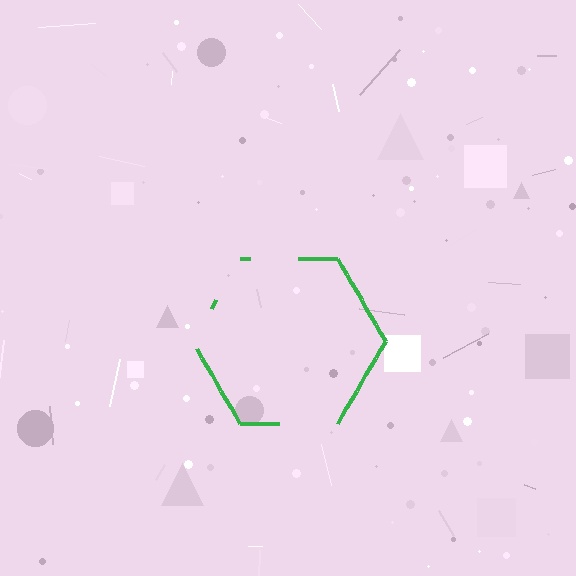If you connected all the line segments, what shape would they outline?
They would outline a hexagon.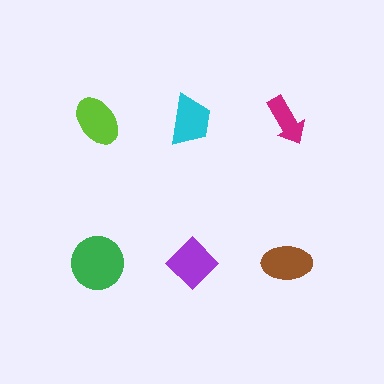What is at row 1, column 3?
A magenta arrow.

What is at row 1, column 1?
A lime ellipse.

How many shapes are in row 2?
3 shapes.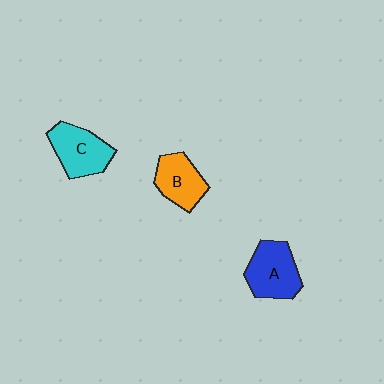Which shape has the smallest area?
Shape B (orange).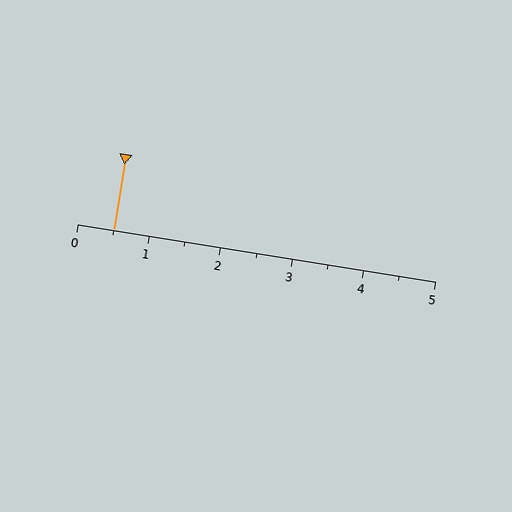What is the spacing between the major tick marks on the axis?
The major ticks are spaced 1 apart.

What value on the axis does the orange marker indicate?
The marker indicates approximately 0.5.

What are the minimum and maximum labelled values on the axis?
The axis runs from 0 to 5.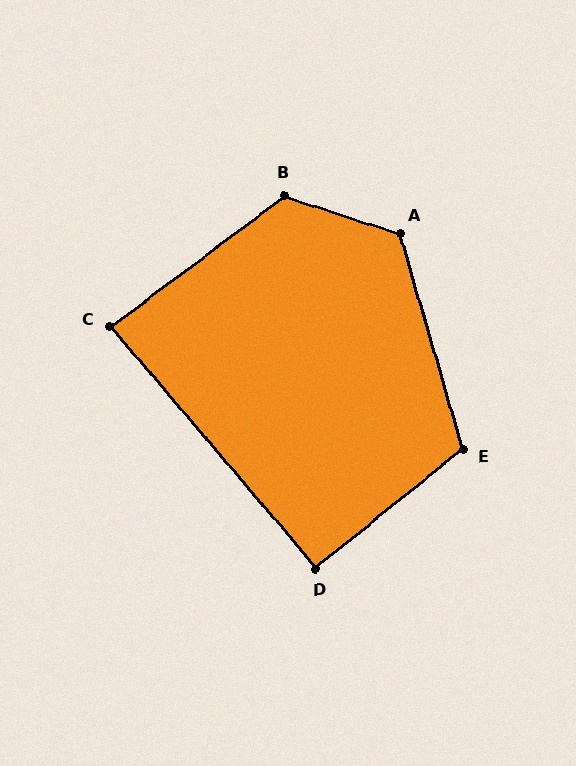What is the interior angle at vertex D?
Approximately 92 degrees (approximately right).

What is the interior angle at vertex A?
Approximately 124 degrees (obtuse).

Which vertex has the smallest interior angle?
C, at approximately 86 degrees.